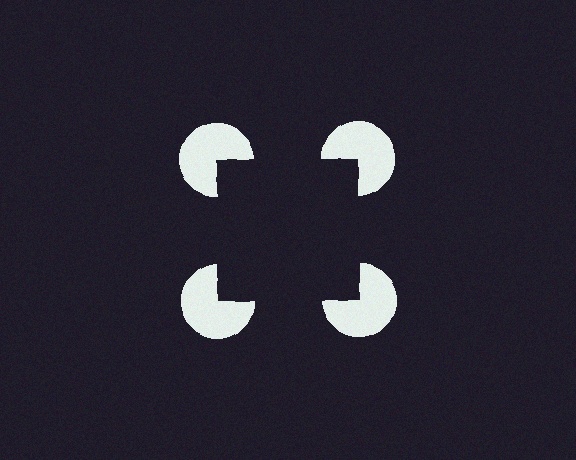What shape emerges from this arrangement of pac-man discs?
An illusory square — its edges are inferred from the aligned wedge cuts in the pac-man discs, not physically drawn.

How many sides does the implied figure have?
4 sides.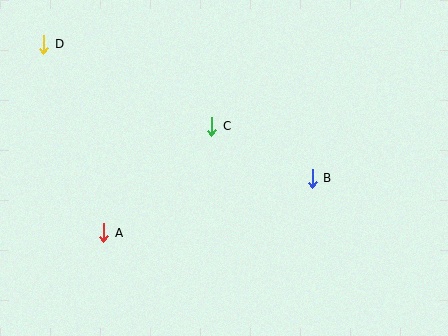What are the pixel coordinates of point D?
Point D is at (44, 44).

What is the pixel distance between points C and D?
The distance between C and D is 187 pixels.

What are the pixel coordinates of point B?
Point B is at (312, 178).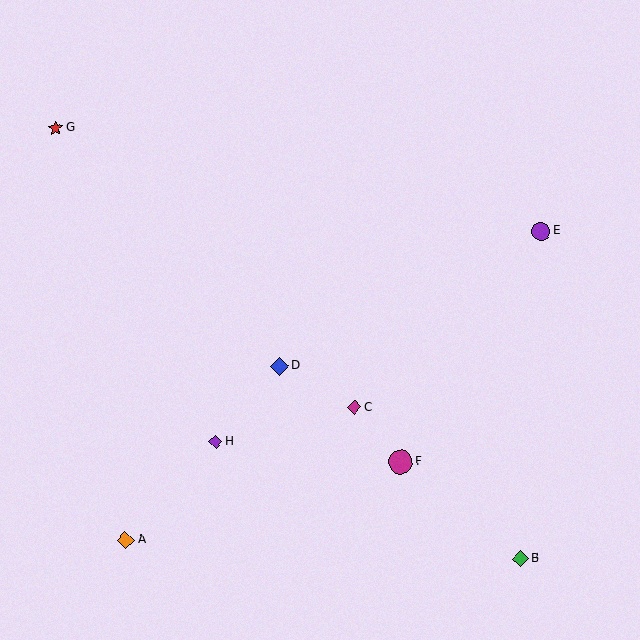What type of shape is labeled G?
Shape G is a red star.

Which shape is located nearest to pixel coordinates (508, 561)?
The green diamond (labeled B) at (520, 558) is nearest to that location.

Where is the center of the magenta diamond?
The center of the magenta diamond is at (354, 407).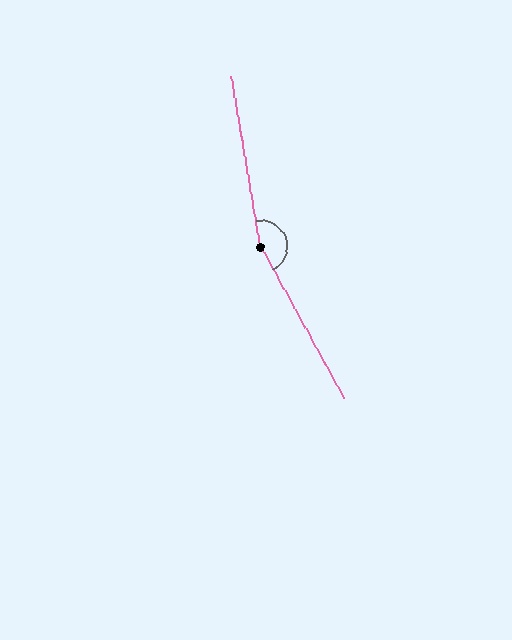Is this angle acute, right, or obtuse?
It is obtuse.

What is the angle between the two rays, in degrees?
Approximately 161 degrees.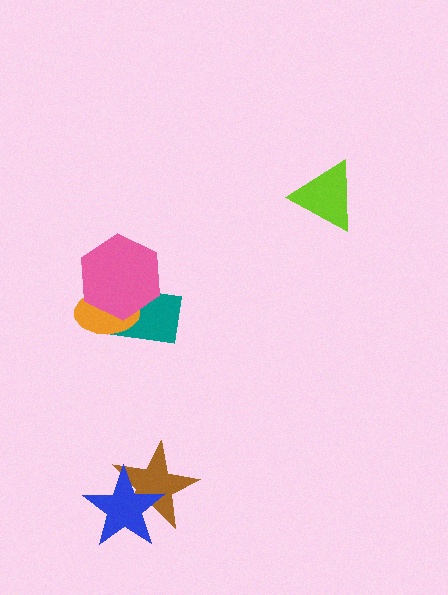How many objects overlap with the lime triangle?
0 objects overlap with the lime triangle.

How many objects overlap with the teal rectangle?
2 objects overlap with the teal rectangle.